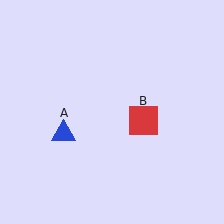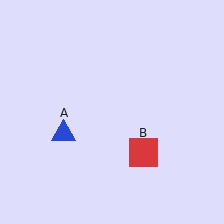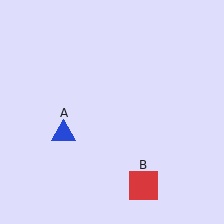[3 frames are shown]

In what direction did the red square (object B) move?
The red square (object B) moved down.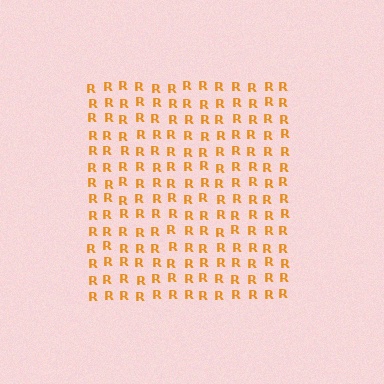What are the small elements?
The small elements are letter R's.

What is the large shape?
The large shape is a square.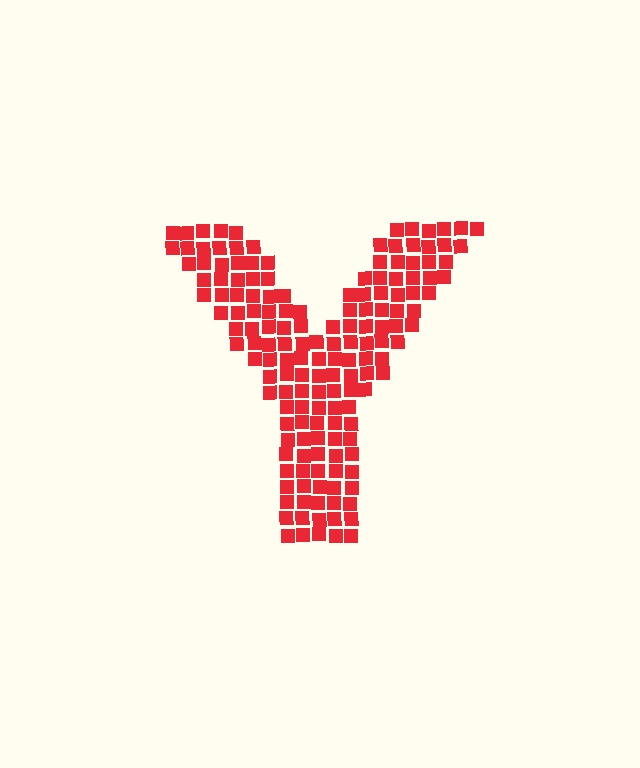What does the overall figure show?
The overall figure shows the letter Y.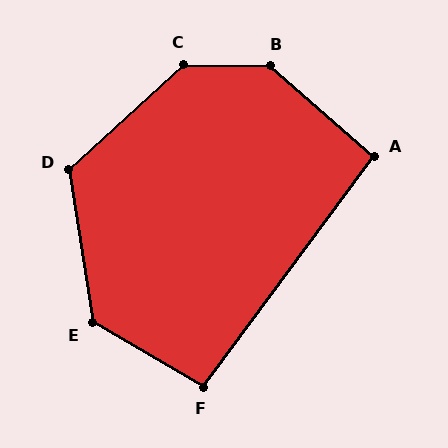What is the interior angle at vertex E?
Approximately 129 degrees (obtuse).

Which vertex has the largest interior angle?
B, at approximately 140 degrees.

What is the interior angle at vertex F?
Approximately 96 degrees (obtuse).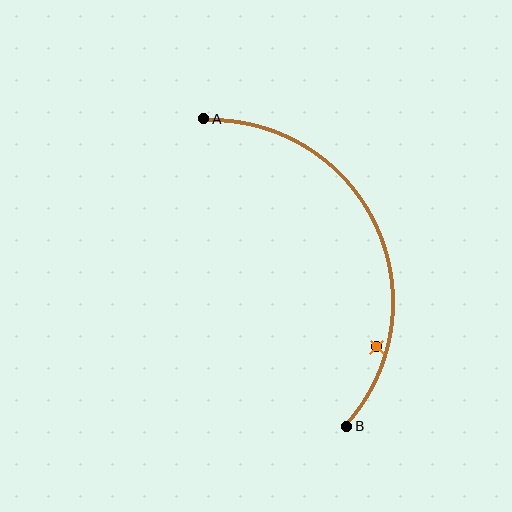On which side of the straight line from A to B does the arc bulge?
The arc bulges to the right of the straight line connecting A and B.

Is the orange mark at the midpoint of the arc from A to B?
No — the orange mark does not lie on the arc at all. It sits slightly inside the curve.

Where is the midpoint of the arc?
The arc midpoint is the point on the curve farthest from the straight line joining A and B. It sits to the right of that line.